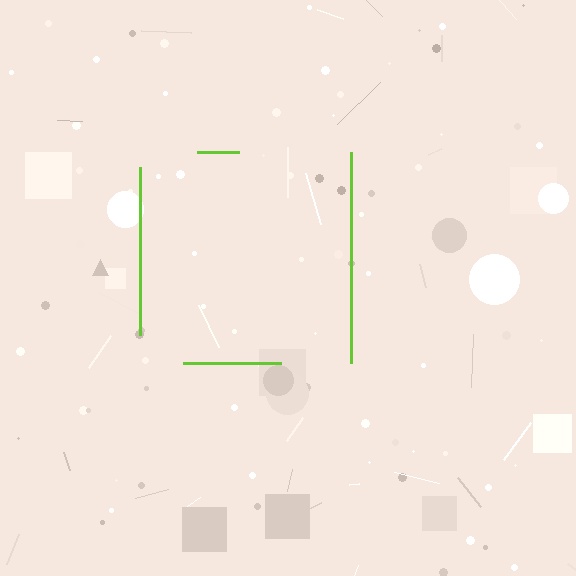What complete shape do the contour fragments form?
The contour fragments form a square.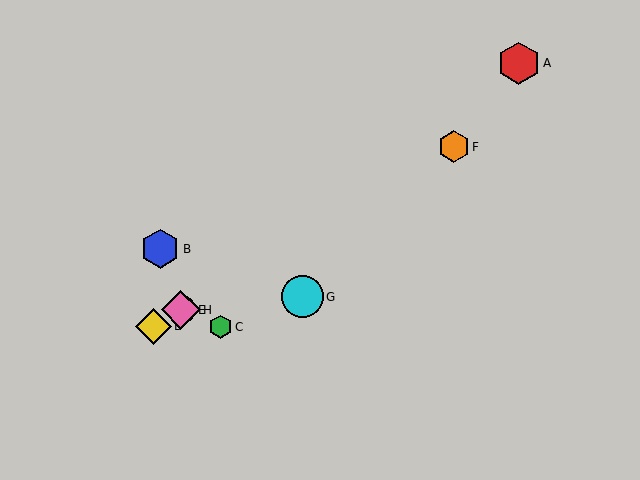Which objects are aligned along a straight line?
Objects D, E, F, H are aligned along a straight line.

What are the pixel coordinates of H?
Object H is at (181, 310).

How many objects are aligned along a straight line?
4 objects (D, E, F, H) are aligned along a straight line.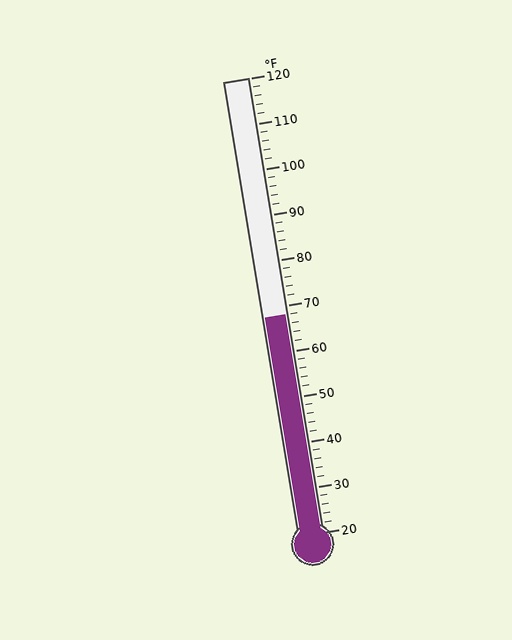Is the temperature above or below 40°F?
The temperature is above 40°F.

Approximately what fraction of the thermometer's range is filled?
The thermometer is filled to approximately 50% of its range.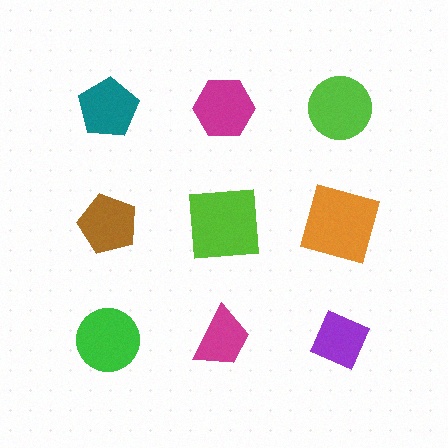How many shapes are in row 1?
3 shapes.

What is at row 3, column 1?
A green circle.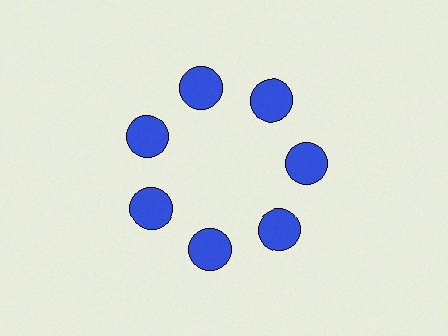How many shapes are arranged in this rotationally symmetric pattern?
There are 7 shapes, arranged in 7 groups of 1.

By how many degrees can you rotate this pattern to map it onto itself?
The pattern maps onto itself every 51 degrees of rotation.